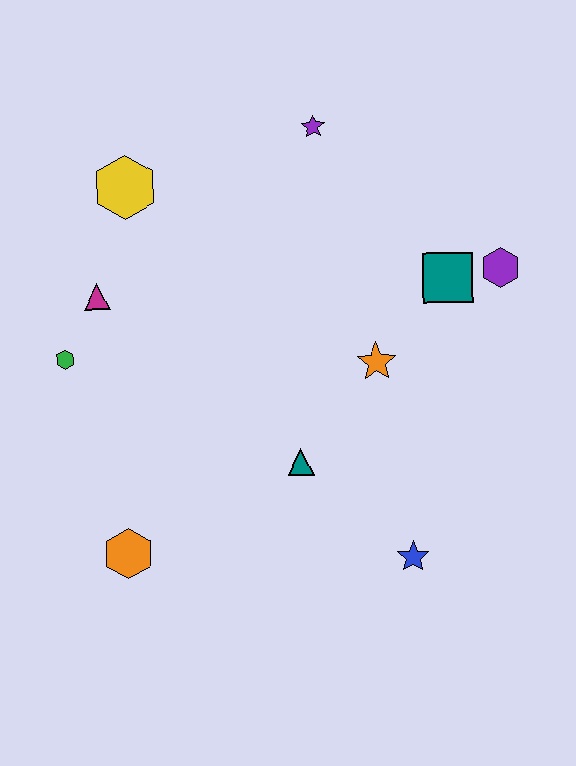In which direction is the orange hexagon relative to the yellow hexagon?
The orange hexagon is below the yellow hexagon.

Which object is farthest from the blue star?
The yellow hexagon is farthest from the blue star.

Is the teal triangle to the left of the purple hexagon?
Yes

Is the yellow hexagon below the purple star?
Yes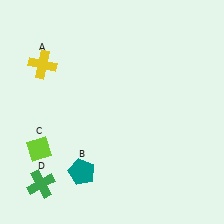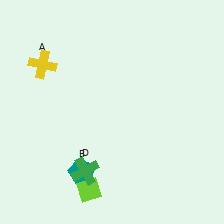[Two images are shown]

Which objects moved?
The objects that moved are: the lime diamond (C), the green cross (D).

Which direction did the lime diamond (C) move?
The lime diamond (C) moved right.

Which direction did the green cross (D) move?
The green cross (D) moved right.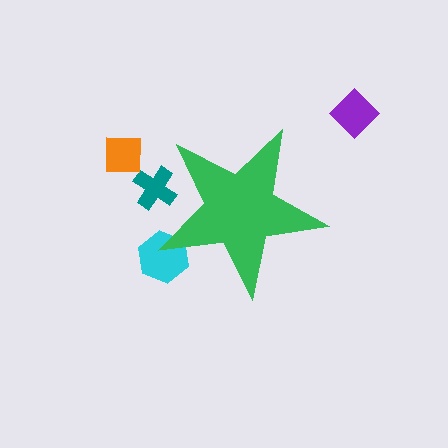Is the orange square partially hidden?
No, the orange square is fully visible.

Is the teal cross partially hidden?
Yes, the teal cross is partially hidden behind the green star.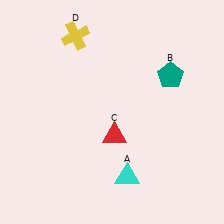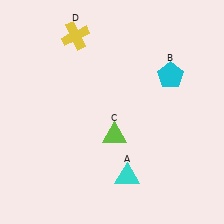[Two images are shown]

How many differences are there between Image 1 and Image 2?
There are 2 differences between the two images.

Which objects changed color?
B changed from teal to cyan. C changed from red to lime.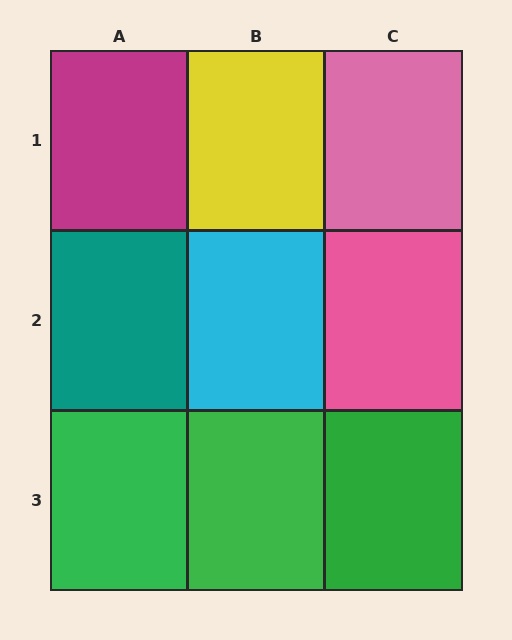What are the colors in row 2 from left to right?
Teal, cyan, pink.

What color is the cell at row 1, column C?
Pink.